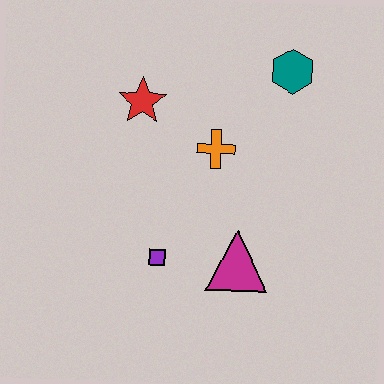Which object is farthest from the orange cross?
The purple square is farthest from the orange cross.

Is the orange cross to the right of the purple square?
Yes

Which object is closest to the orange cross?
The red star is closest to the orange cross.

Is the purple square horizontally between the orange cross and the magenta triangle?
No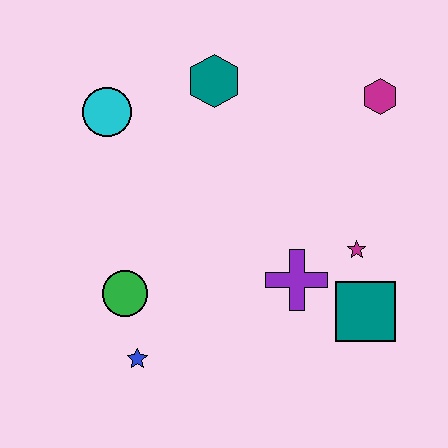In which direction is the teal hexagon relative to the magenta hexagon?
The teal hexagon is to the left of the magenta hexagon.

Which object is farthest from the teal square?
The cyan circle is farthest from the teal square.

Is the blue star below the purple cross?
Yes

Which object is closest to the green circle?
The blue star is closest to the green circle.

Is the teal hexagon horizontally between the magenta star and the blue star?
Yes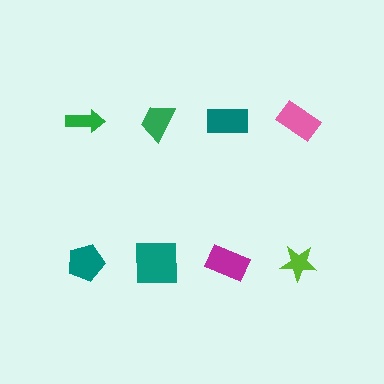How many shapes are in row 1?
4 shapes.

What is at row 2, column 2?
A teal square.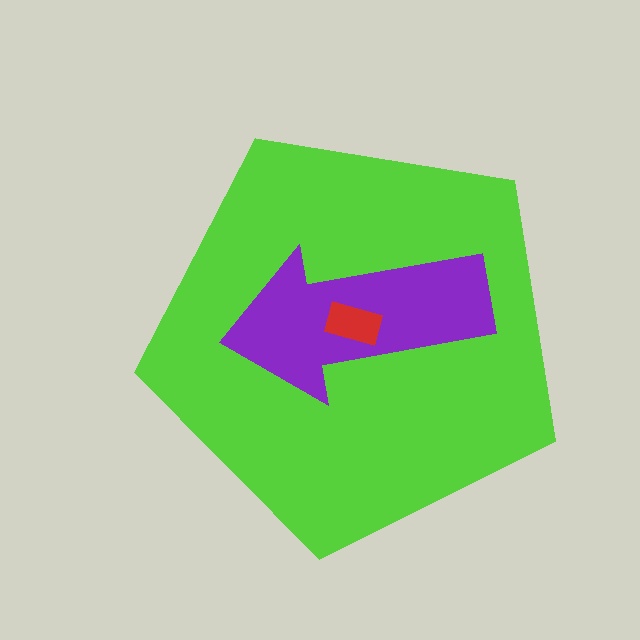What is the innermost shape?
The red rectangle.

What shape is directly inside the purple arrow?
The red rectangle.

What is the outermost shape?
The lime pentagon.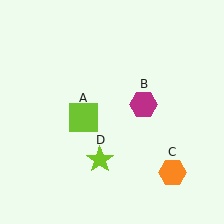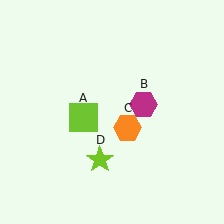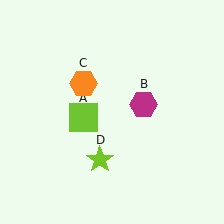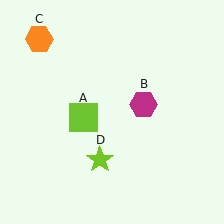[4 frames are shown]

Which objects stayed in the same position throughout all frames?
Lime square (object A) and magenta hexagon (object B) and lime star (object D) remained stationary.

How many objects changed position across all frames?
1 object changed position: orange hexagon (object C).